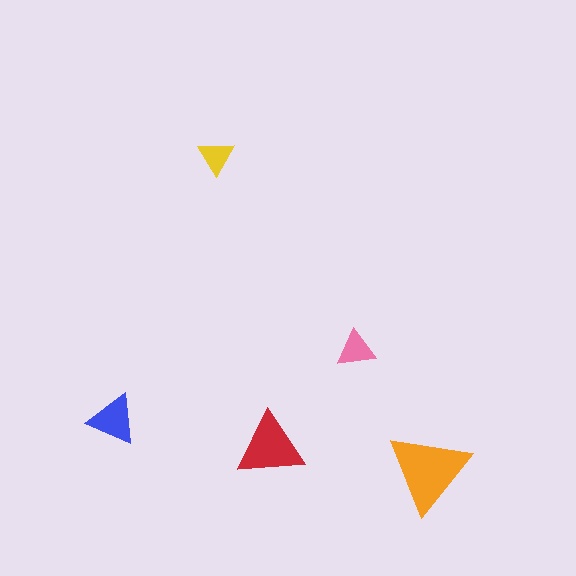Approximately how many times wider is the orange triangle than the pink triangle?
About 2 times wider.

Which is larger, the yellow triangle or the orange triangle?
The orange one.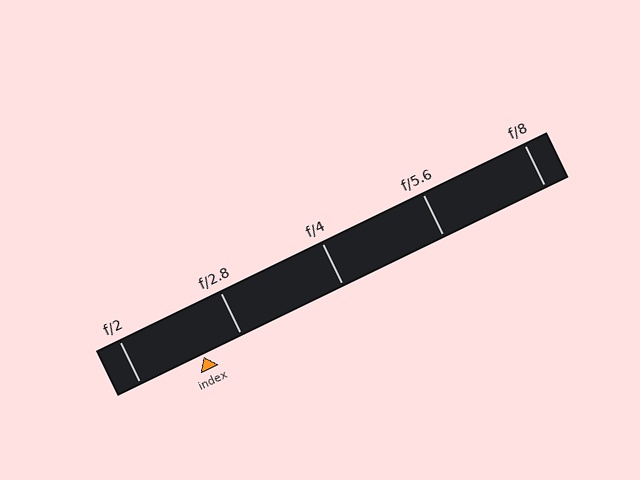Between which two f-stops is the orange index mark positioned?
The index mark is between f/2 and f/2.8.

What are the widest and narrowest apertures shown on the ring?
The widest aperture shown is f/2 and the narrowest is f/8.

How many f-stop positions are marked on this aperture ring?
There are 5 f-stop positions marked.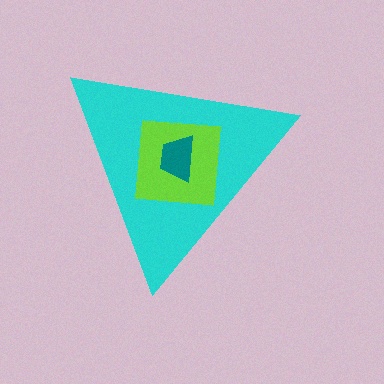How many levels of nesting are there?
3.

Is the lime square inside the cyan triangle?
Yes.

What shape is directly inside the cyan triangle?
The lime square.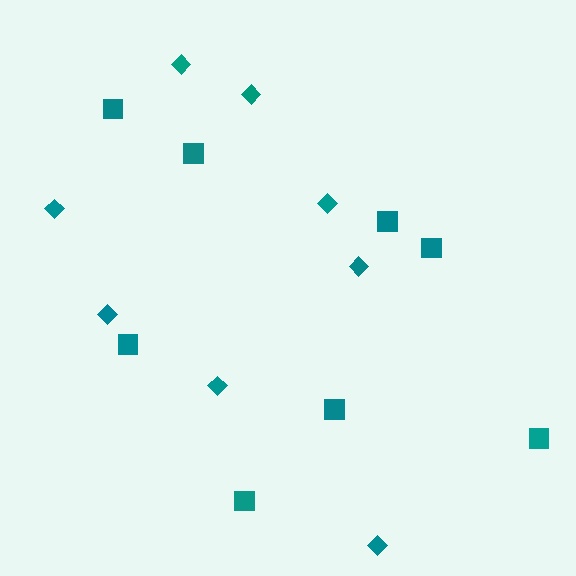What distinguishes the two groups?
There are 2 groups: one group of squares (8) and one group of diamonds (8).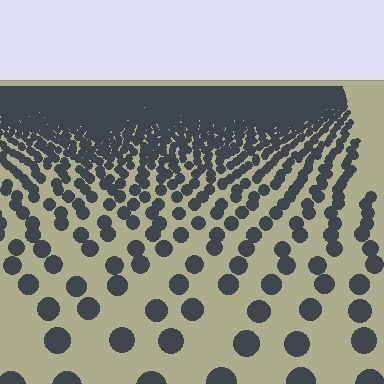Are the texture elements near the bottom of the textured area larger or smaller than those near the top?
Larger. Near the bottom, elements are closer to the viewer and appear at a bigger on-screen size.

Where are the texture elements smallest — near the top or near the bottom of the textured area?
Near the top.